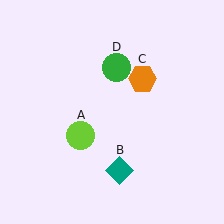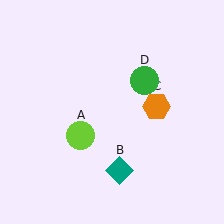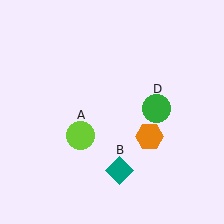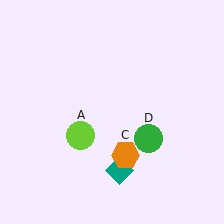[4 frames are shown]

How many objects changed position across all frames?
2 objects changed position: orange hexagon (object C), green circle (object D).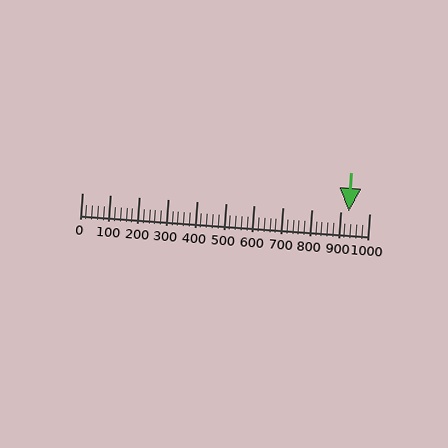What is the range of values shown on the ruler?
The ruler shows values from 0 to 1000.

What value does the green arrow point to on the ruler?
The green arrow points to approximately 927.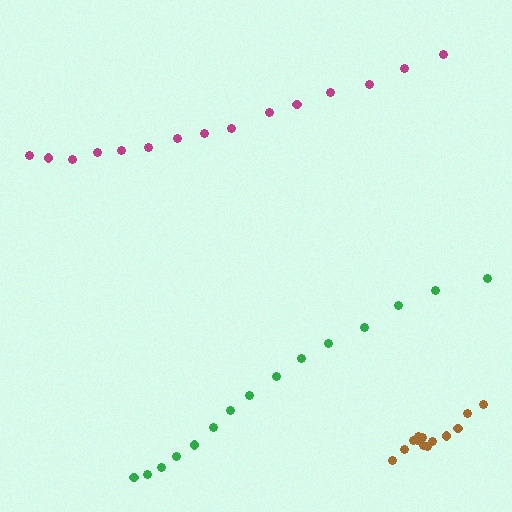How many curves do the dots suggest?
There are 3 distinct paths.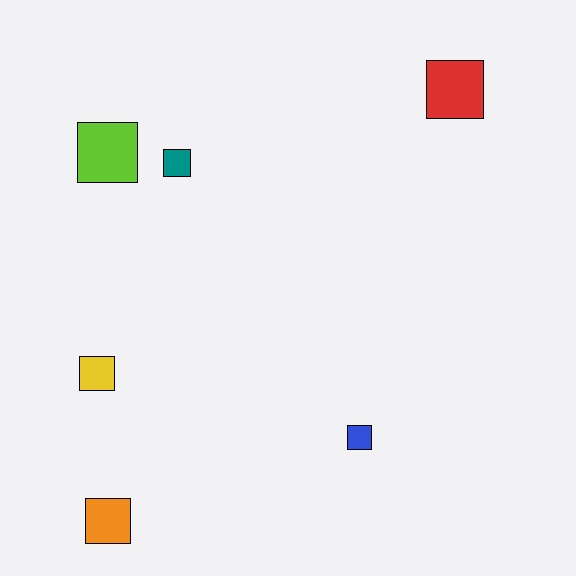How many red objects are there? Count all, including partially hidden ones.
There is 1 red object.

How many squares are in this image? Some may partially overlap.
There are 6 squares.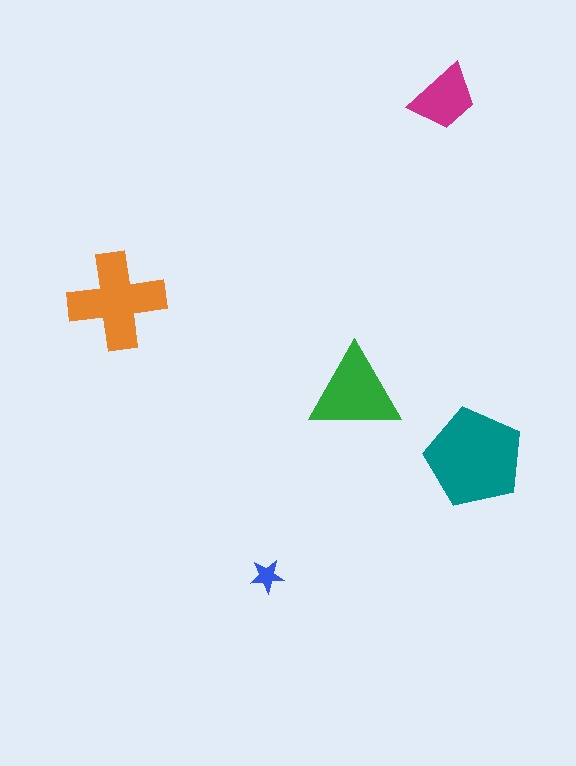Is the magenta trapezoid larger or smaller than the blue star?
Larger.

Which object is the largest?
The teal pentagon.